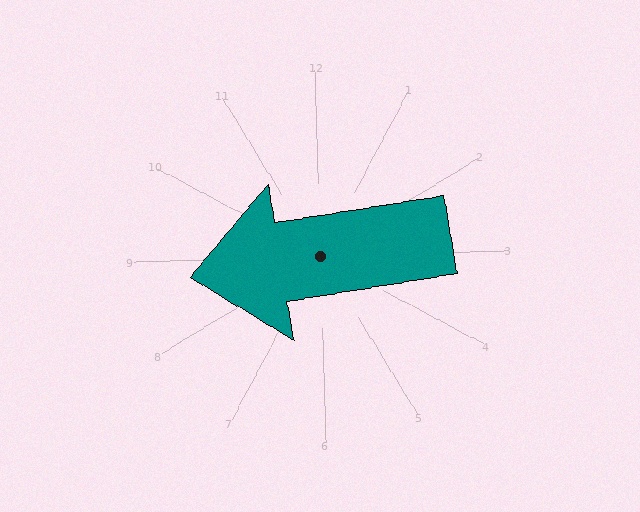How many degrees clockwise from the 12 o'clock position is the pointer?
Approximately 262 degrees.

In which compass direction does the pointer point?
West.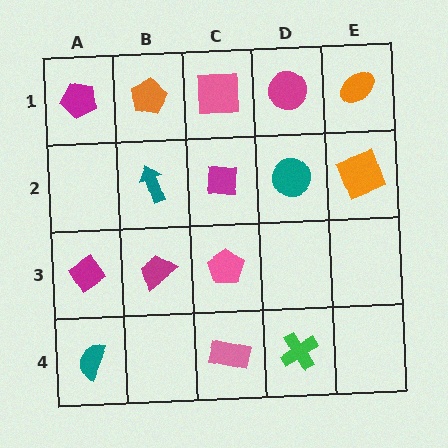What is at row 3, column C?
A pink pentagon.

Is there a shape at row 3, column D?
No, that cell is empty.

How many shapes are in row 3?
3 shapes.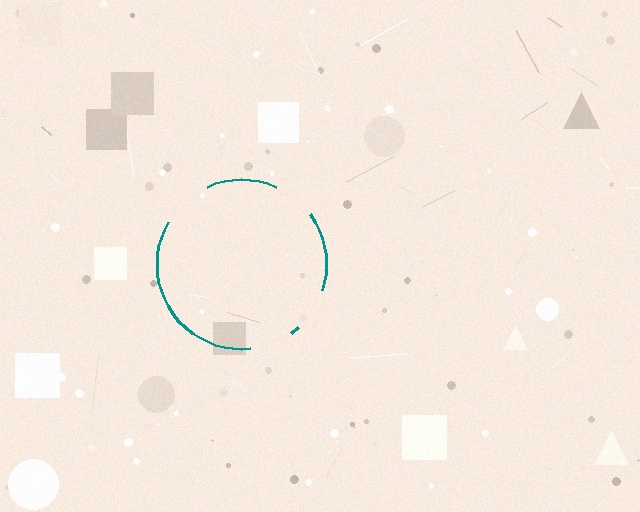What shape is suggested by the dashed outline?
The dashed outline suggests a circle.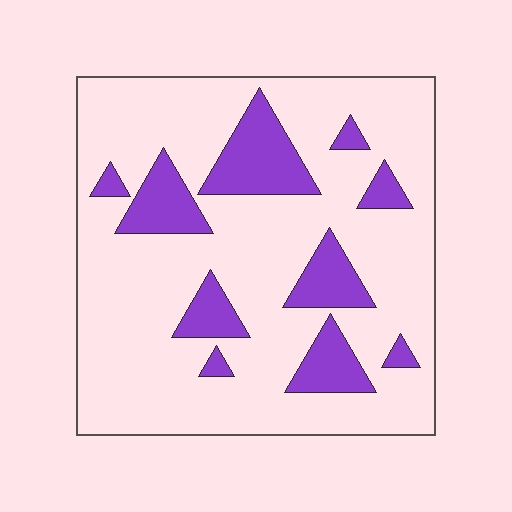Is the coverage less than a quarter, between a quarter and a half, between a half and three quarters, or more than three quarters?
Less than a quarter.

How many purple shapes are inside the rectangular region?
10.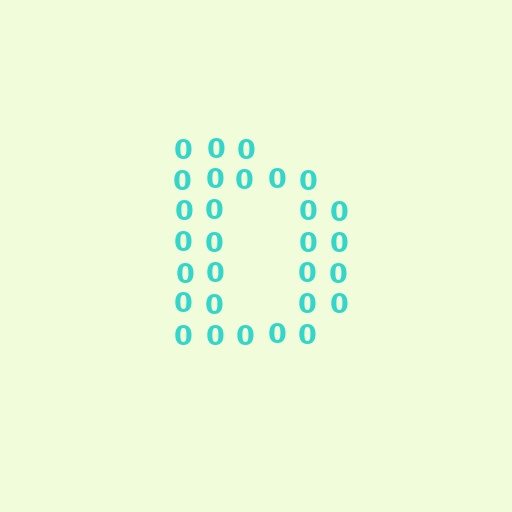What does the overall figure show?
The overall figure shows the letter D.